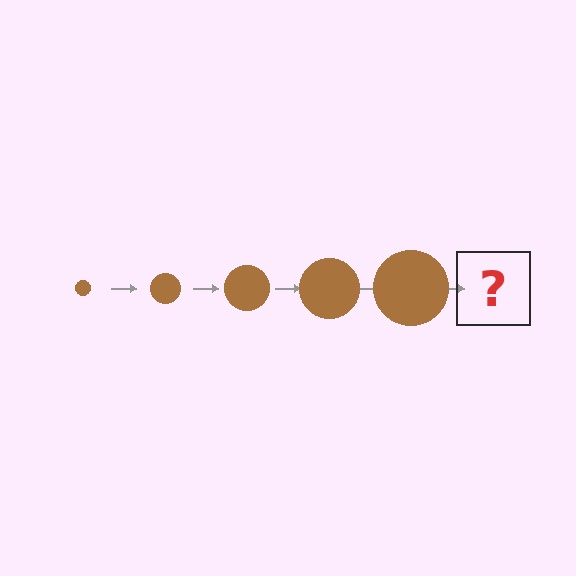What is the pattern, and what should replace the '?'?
The pattern is that the circle gets progressively larger each step. The '?' should be a brown circle, larger than the previous one.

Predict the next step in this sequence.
The next step is a brown circle, larger than the previous one.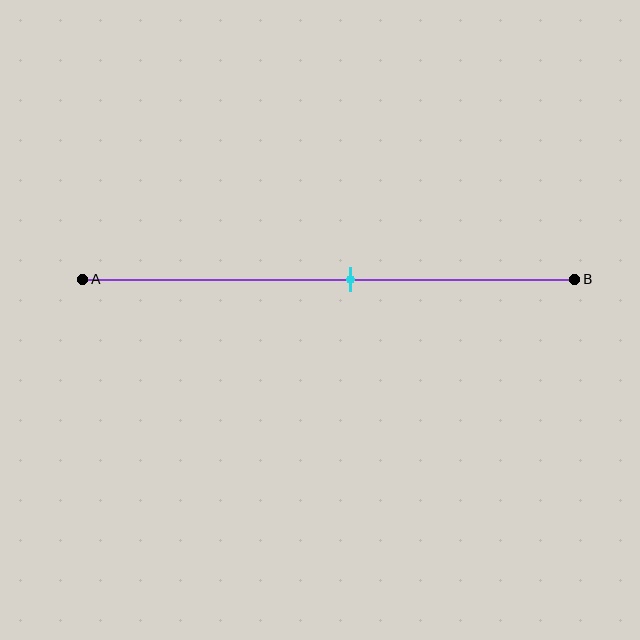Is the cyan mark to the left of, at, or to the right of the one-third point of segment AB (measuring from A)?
The cyan mark is to the right of the one-third point of segment AB.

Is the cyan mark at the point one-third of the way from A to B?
No, the mark is at about 55% from A, not at the 33% one-third point.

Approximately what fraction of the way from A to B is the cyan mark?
The cyan mark is approximately 55% of the way from A to B.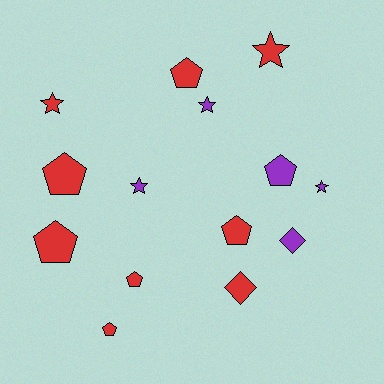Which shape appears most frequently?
Pentagon, with 7 objects.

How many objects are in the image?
There are 14 objects.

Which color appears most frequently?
Red, with 9 objects.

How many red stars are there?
There are 2 red stars.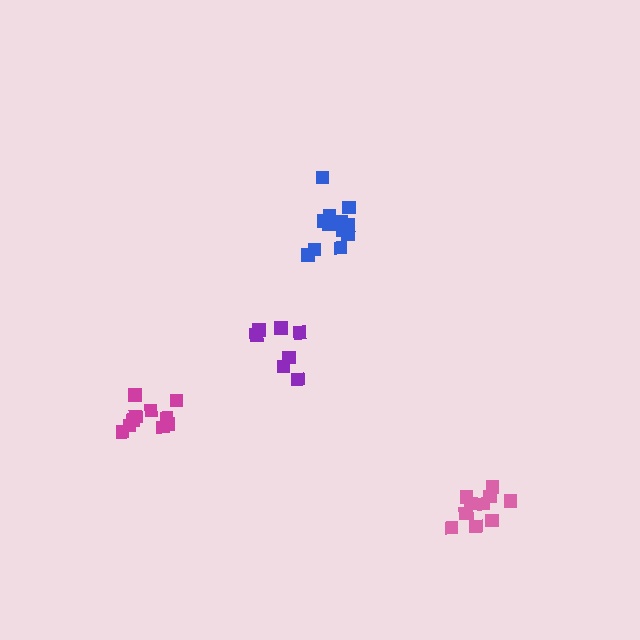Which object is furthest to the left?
The magenta cluster is leftmost.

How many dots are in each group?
Group 1: 7 dots, Group 2: 12 dots, Group 3: 10 dots, Group 4: 11 dots (40 total).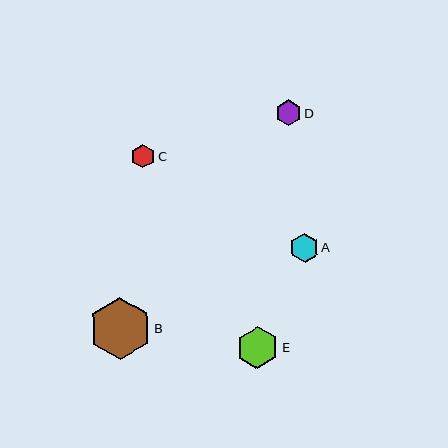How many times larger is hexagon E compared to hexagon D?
Hexagon E is approximately 1.7 times the size of hexagon D.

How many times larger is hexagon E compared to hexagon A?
Hexagon E is approximately 1.5 times the size of hexagon A.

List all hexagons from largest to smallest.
From largest to smallest: B, E, A, D, C.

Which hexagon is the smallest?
Hexagon C is the smallest with a size of approximately 23 pixels.